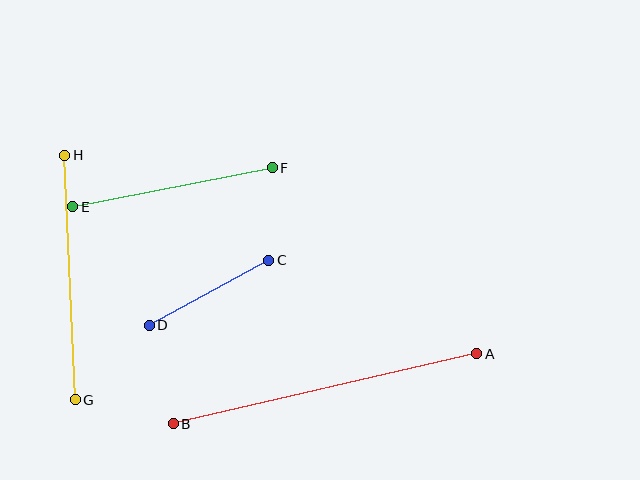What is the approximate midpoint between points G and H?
The midpoint is at approximately (70, 278) pixels.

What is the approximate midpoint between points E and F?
The midpoint is at approximately (173, 187) pixels.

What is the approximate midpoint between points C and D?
The midpoint is at approximately (209, 293) pixels.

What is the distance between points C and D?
The distance is approximately 136 pixels.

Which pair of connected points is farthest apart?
Points A and B are farthest apart.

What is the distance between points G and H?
The distance is approximately 244 pixels.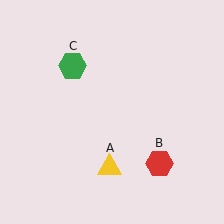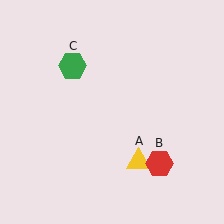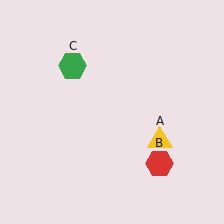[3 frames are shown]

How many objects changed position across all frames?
1 object changed position: yellow triangle (object A).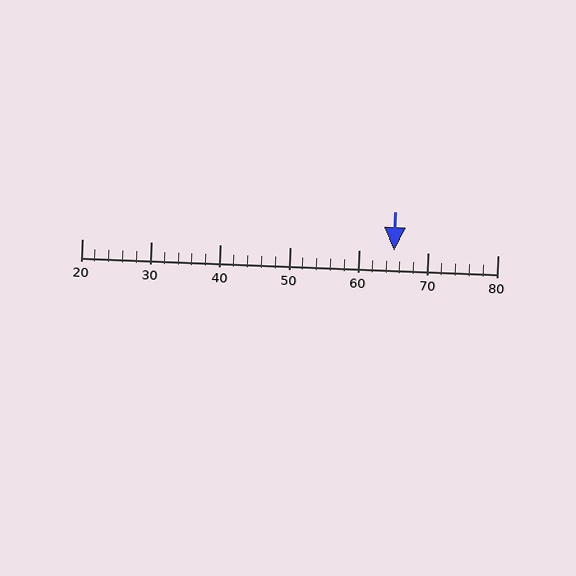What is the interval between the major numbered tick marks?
The major tick marks are spaced 10 units apart.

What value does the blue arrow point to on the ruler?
The blue arrow points to approximately 65.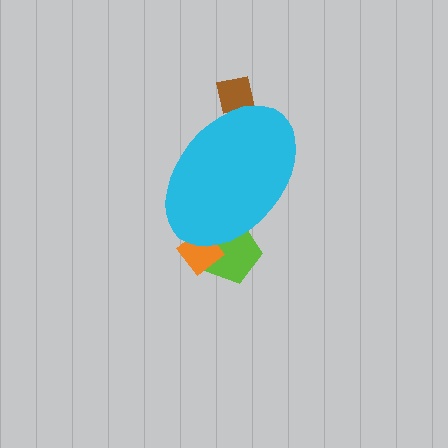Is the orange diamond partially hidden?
Yes, the orange diamond is partially hidden behind the cyan ellipse.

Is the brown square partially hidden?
Yes, the brown square is partially hidden behind the cyan ellipse.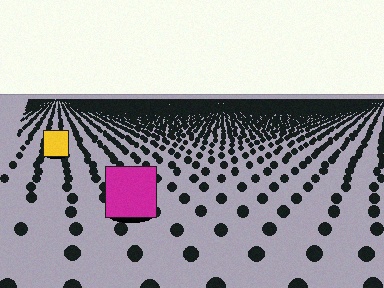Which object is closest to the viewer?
The magenta square is closest. The texture marks near it are larger and more spread out.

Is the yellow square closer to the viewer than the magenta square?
No. The magenta square is closer — you can tell from the texture gradient: the ground texture is coarser near it.